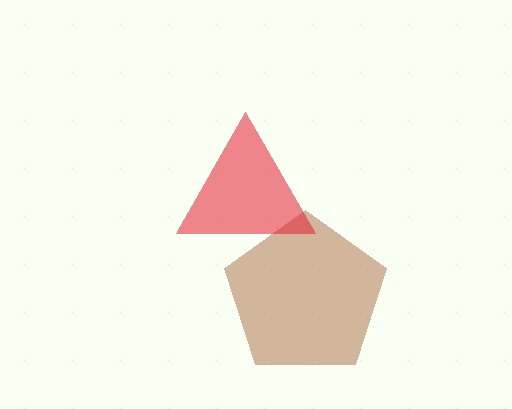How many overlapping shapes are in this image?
There are 2 overlapping shapes in the image.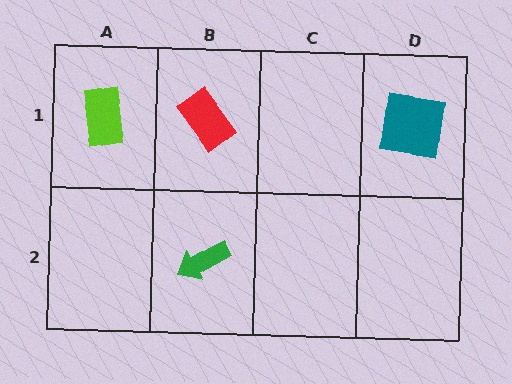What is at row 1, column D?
A teal square.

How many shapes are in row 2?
1 shape.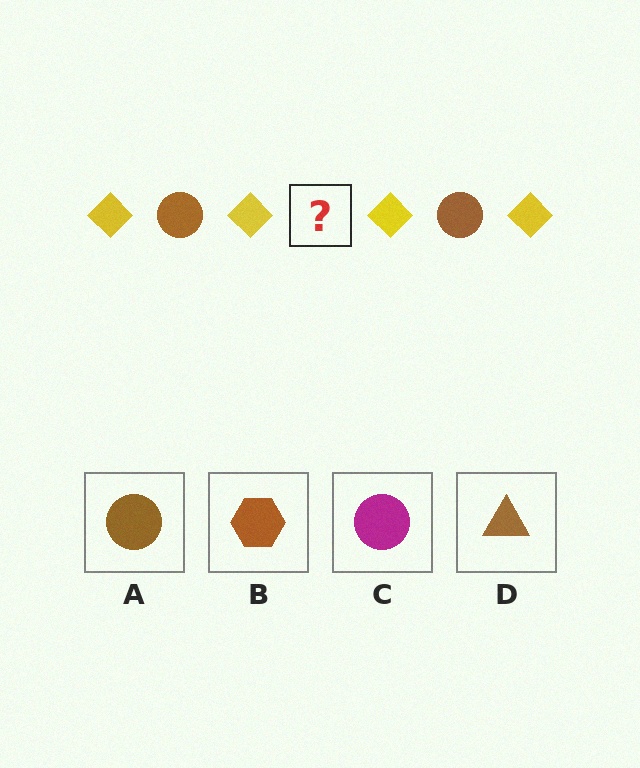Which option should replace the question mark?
Option A.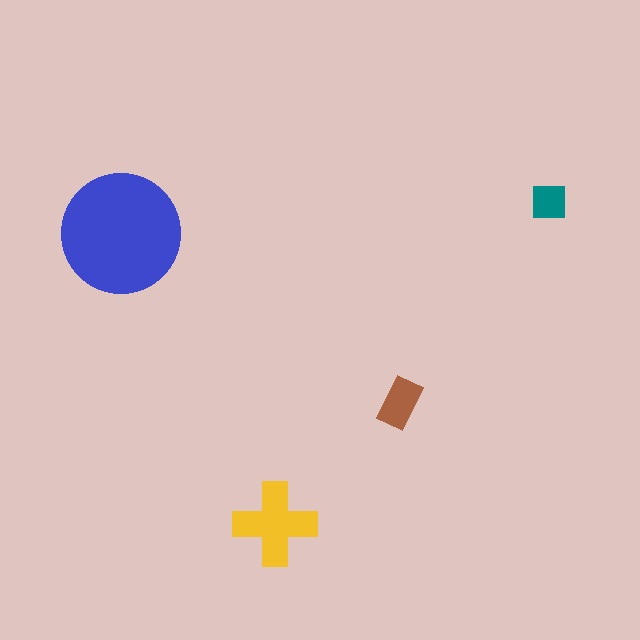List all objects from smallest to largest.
The teal square, the brown rectangle, the yellow cross, the blue circle.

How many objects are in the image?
There are 4 objects in the image.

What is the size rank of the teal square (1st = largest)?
4th.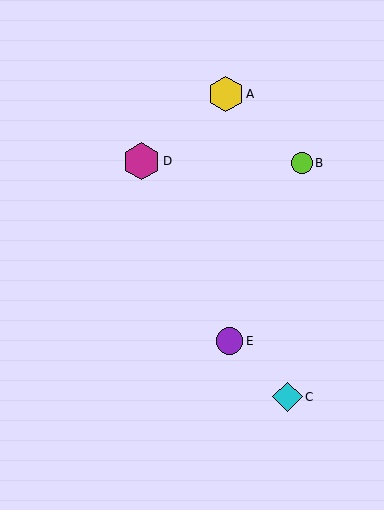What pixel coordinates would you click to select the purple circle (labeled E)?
Click at (230, 341) to select the purple circle E.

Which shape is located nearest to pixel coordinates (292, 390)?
The cyan diamond (labeled C) at (287, 397) is nearest to that location.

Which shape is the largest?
The magenta hexagon (labeled D) is the largest.